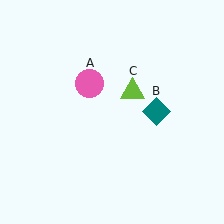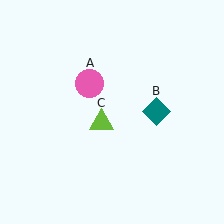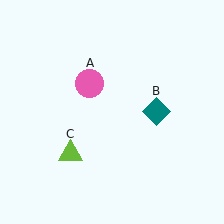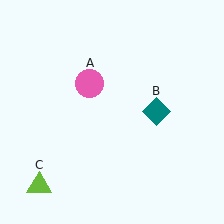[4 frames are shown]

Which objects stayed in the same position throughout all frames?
Pink circle (object A) and teal diamond (object B) remained stationary.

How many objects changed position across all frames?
1 object changed position: lime triangle (object C).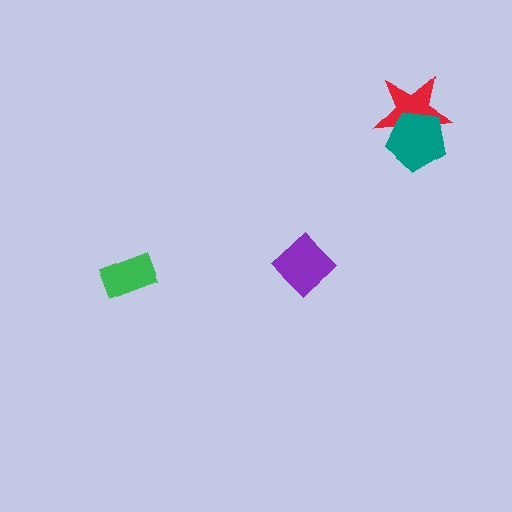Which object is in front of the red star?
The teal pentagon is in front of the red star.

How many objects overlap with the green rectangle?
0 objects overlap with the green rectangle.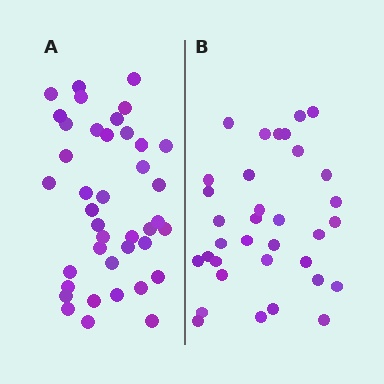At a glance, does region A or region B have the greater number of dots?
Region A (the left region) has more dots.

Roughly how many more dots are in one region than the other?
Region A has about 6 more dots than region B.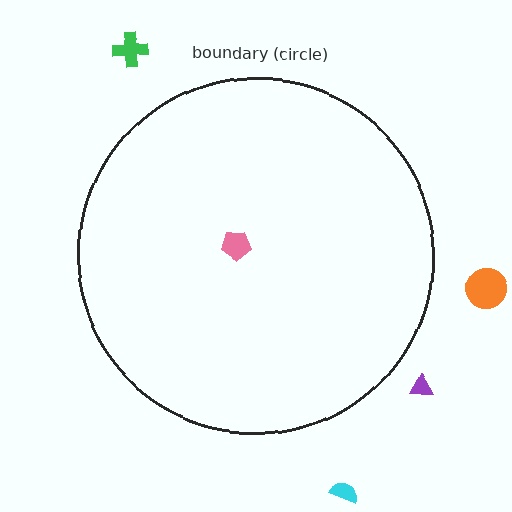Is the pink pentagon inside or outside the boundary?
Inside.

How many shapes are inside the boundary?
1 inside, 4 outside.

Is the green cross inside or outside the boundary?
Outside.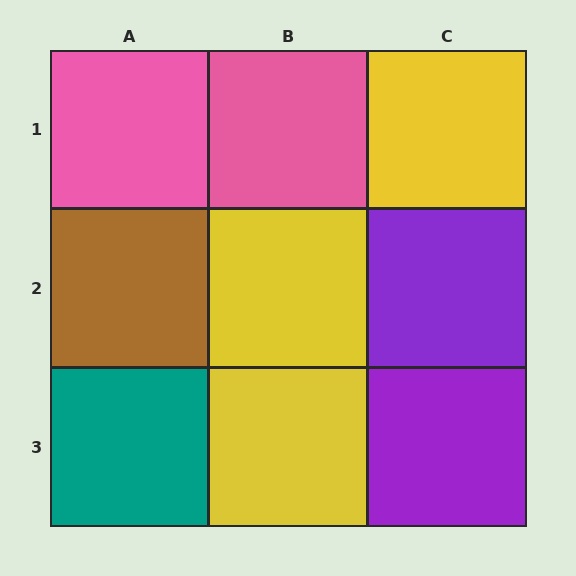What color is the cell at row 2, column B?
Yellow.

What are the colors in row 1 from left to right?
Pink, pink, yellow.